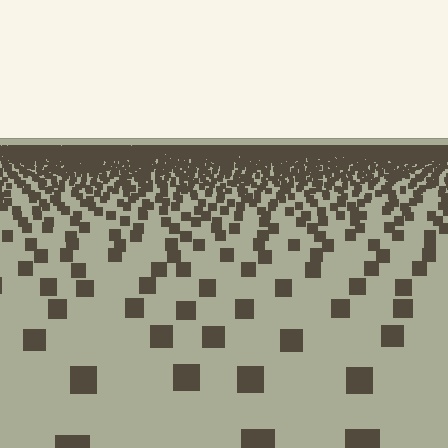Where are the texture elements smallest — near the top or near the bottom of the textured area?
Near the top.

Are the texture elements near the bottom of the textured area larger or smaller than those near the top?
Larger. Near the bottom, elements are closer to the viewer and appear at a bigger on-screen size.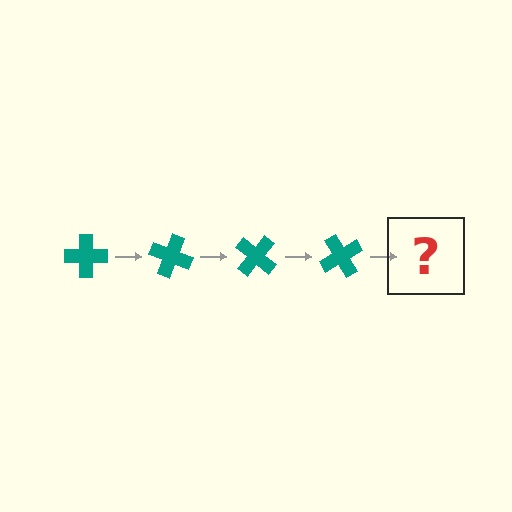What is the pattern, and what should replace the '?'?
The pattern is that the cross rotates 20 degrees each step. The '?' should be a teal cross rotated 80 degrees.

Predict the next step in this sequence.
The next step is a teal cross rotated 80 degrees.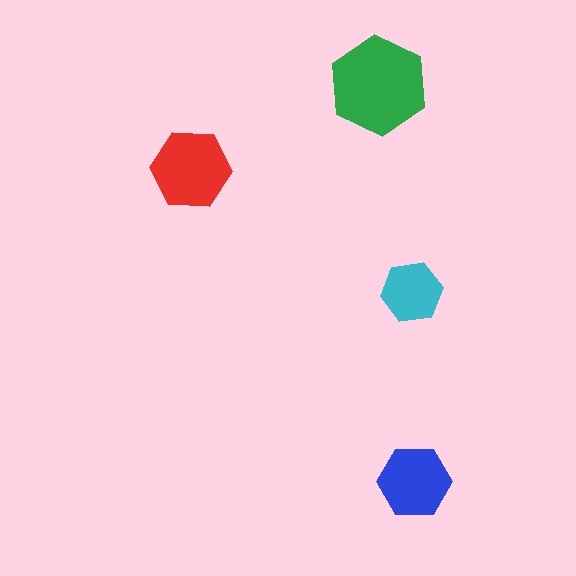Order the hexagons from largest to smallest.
the green one, the red one, the blue one, the cyan one.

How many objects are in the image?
There are 4 objects in the image.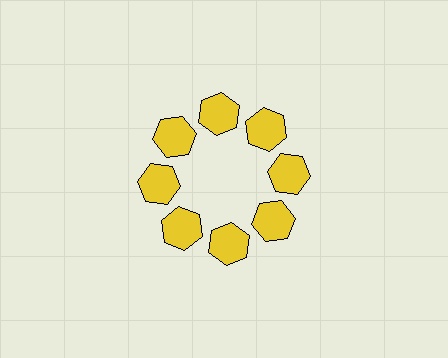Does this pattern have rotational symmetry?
Yes, this pattern has 8-fold rotational symmetry. It looks the same after rotating 45 degrees around the center.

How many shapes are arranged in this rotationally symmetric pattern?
There are 8 shapes, arranged in 8 groups of 1.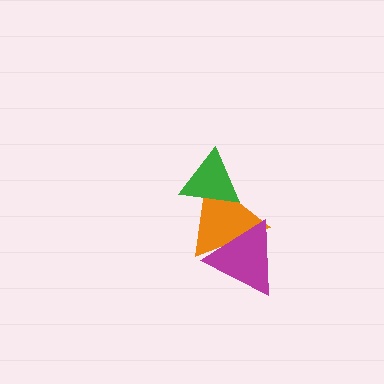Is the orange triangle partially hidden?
Yes, it is partially covered by another shape.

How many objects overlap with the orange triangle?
2 objects overlap with the orange triangle.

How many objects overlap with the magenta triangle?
1 object overlaps with the magenta triangle.